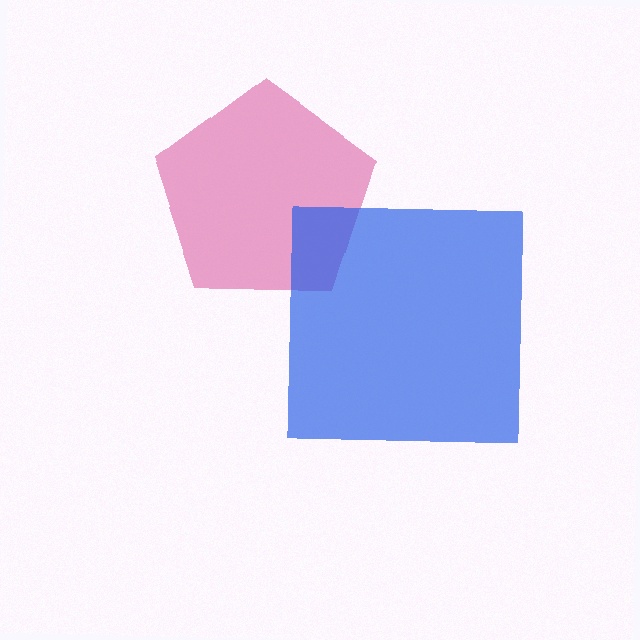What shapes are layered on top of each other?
The layered shapes are: a pink pentagon, a blue square.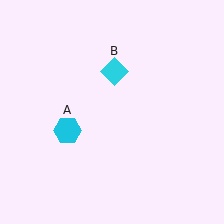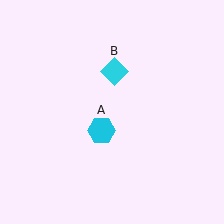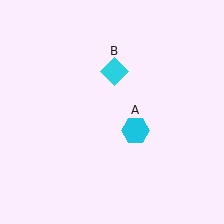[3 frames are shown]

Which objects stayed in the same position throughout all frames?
Cyan diamond (object B) remained stationary.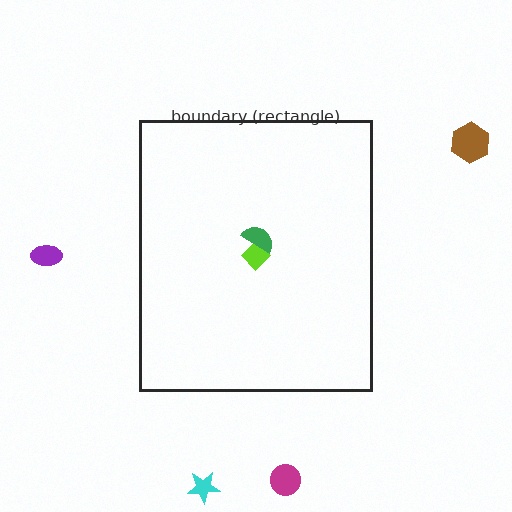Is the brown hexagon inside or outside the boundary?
Outside.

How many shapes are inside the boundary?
2 inside, 4 outside.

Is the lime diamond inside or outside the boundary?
Inside.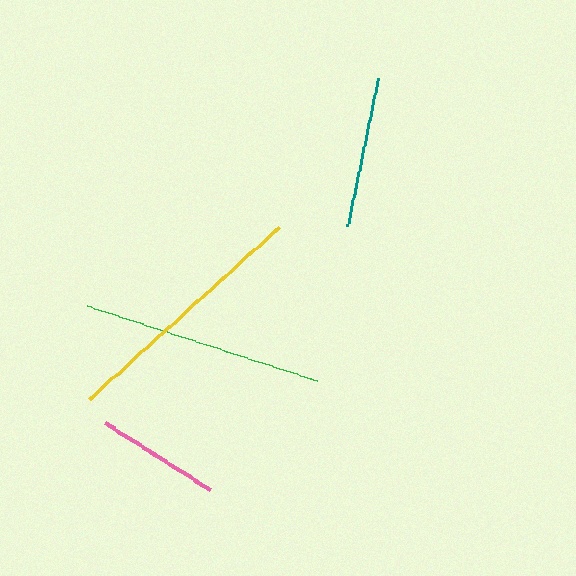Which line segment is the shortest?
The pink line is the shortest at approximately 124 pixels.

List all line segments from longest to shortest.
From longest to shortest: yellow, green, teal, pink.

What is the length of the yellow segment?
The yellow segment is approximately 258 pixels long.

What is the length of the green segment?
The green segment is approximately 242 pixels long.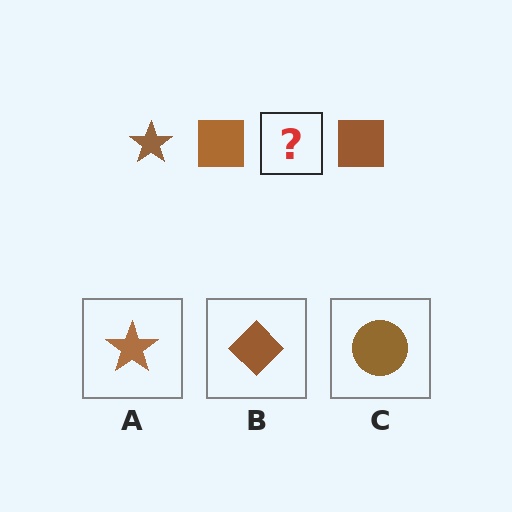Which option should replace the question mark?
Option A.